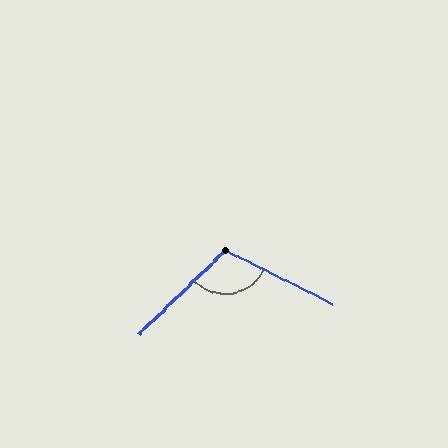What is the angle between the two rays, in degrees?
Approximately 109 degrees.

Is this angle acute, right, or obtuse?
It is obtuse.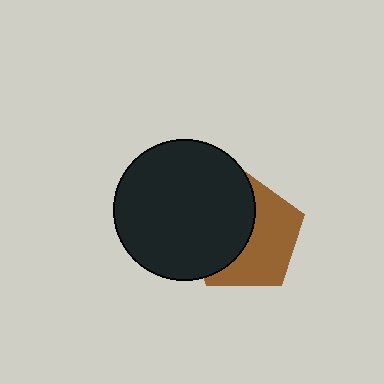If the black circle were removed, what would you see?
You would see the complete brown pentagon.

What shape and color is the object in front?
The object in front is a black circle.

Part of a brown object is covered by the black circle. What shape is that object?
It is a pentagon.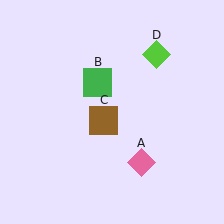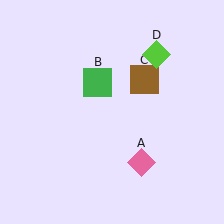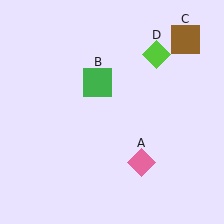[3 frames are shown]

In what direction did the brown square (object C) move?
The brown square (object C) moved up and to the right.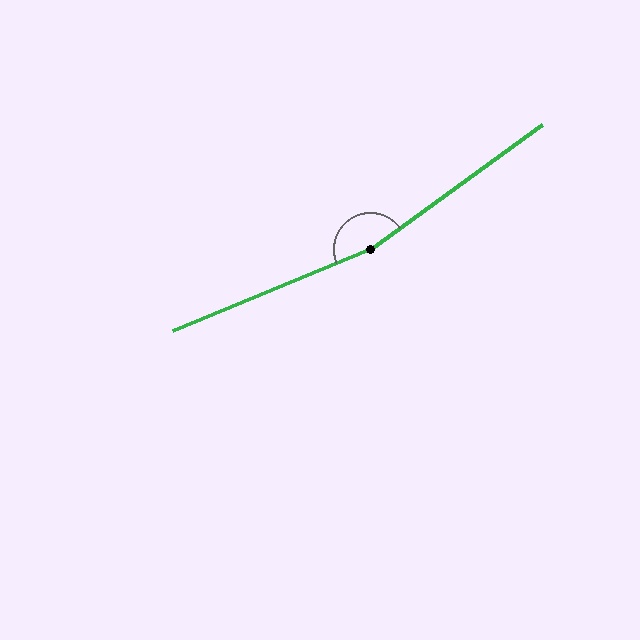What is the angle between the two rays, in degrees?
Approximately 166 degrees.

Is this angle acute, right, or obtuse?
It is obtuse.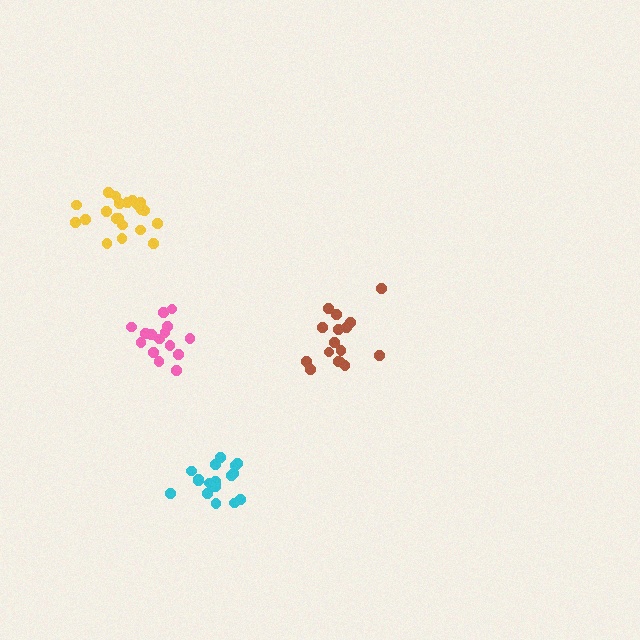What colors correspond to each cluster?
The clusters are colored: cyan, yellow, brown, pink.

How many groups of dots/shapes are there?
There are 4 groups.